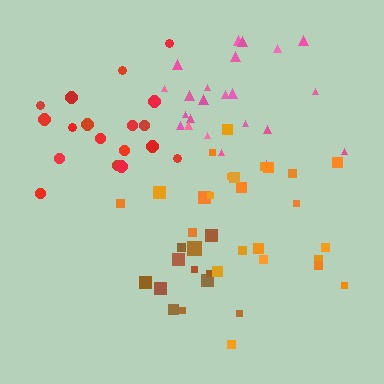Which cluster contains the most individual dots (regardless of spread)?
Pink (24).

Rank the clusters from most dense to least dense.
pink, brown, red, orange.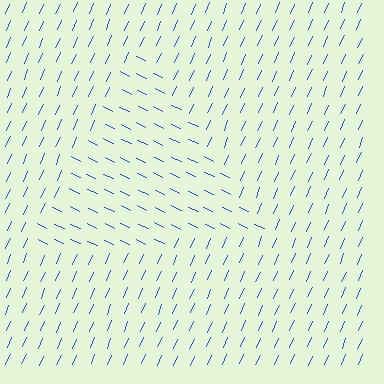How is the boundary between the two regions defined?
The boundary is defined purely by a change in line orientation (approximately 88 degrees difference). All lines are the same color and thickness.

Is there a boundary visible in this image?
Yes, there is a texture boundary formed by a change in line orientation.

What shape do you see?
I see a triangle.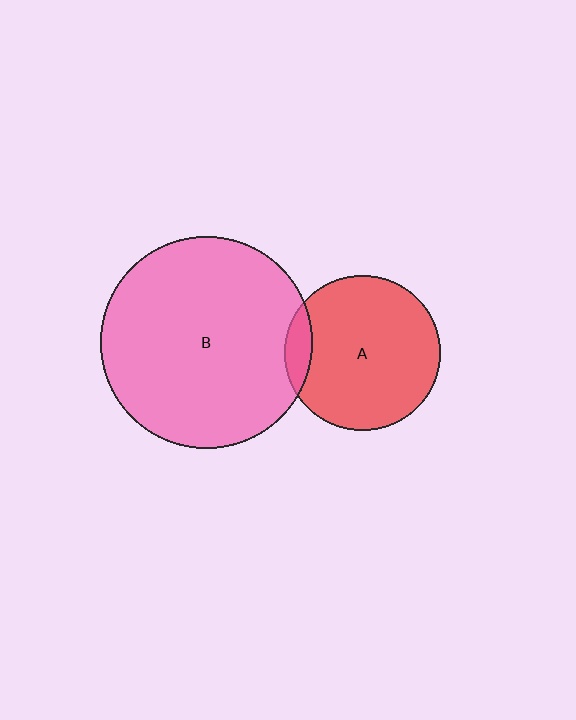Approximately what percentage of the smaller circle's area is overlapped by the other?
Approximately 10%.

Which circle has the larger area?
Circle B (pink).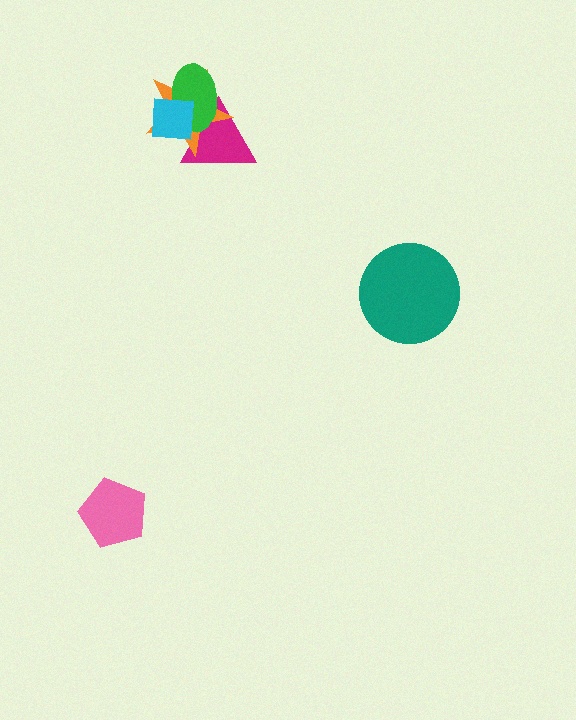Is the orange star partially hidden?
Yes, it is partially covered by another shape.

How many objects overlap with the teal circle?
0 objects overlap with the teal circle.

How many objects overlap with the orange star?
3 objects overlap with the orange star.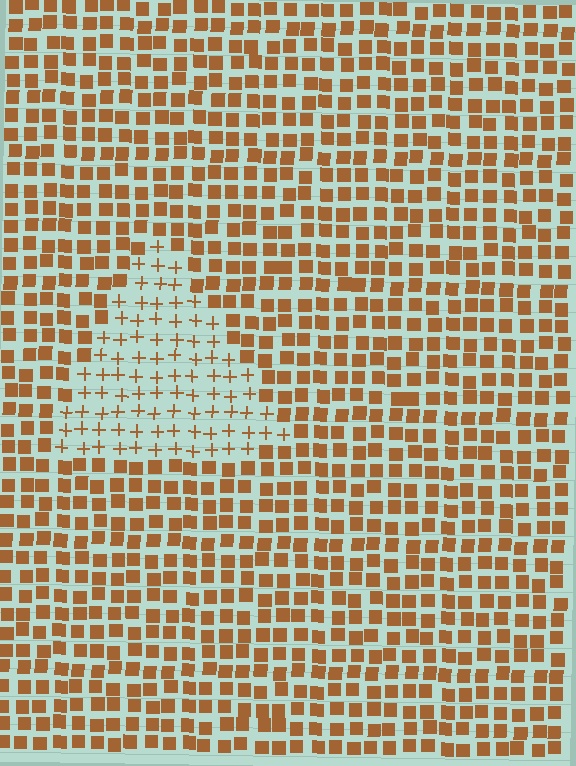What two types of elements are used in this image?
The image uses plus signs inside the triangle region and squares outside it.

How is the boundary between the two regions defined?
The boundary is defined by a change in element shape: plus signs inside vs. squares outside. All elements share the same color and spacing.